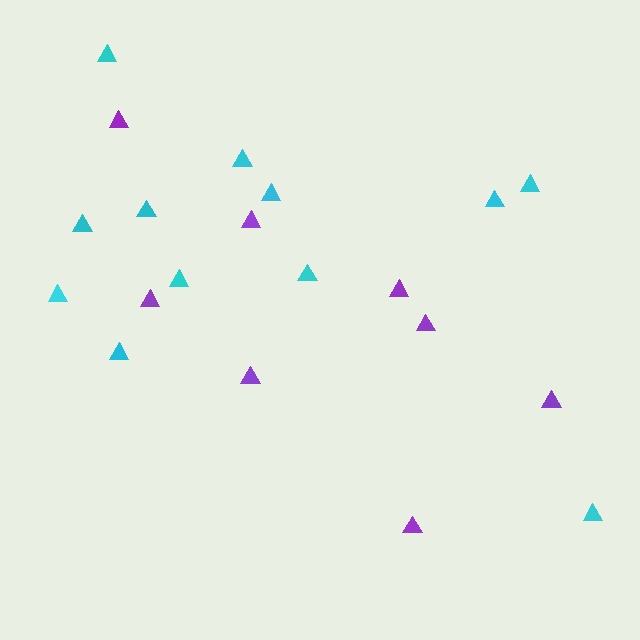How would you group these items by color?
There are 2 groups: one group of purple triangles (8) and one group of cyan triangles (12).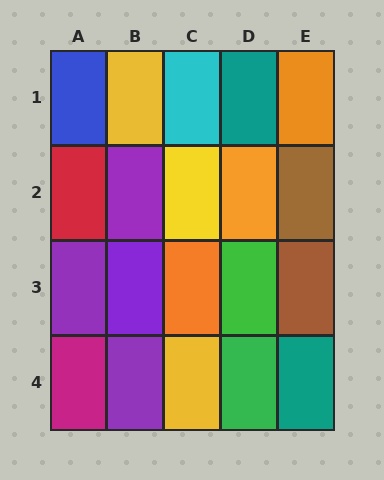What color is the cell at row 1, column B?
Yellow.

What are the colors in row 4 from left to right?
Magenta, purple, yellow, green, teal.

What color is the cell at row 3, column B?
Purple.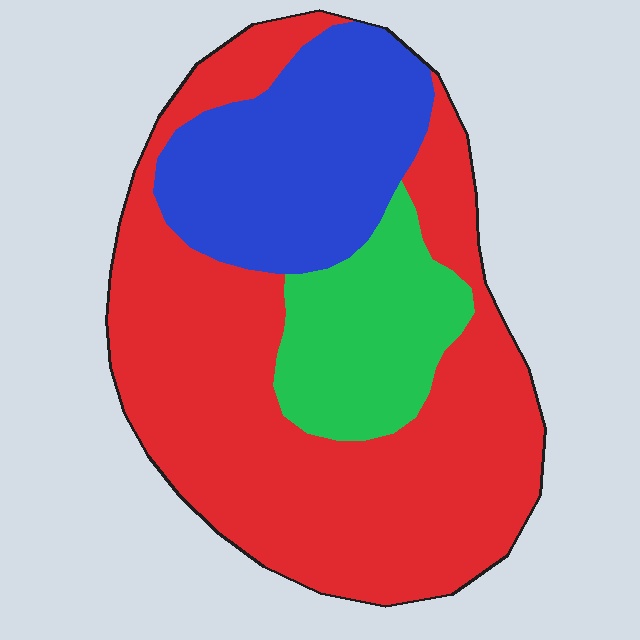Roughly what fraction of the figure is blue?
Blue takes up less than a quarter of the figure.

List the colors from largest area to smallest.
From largest to smallest: red, blue, green.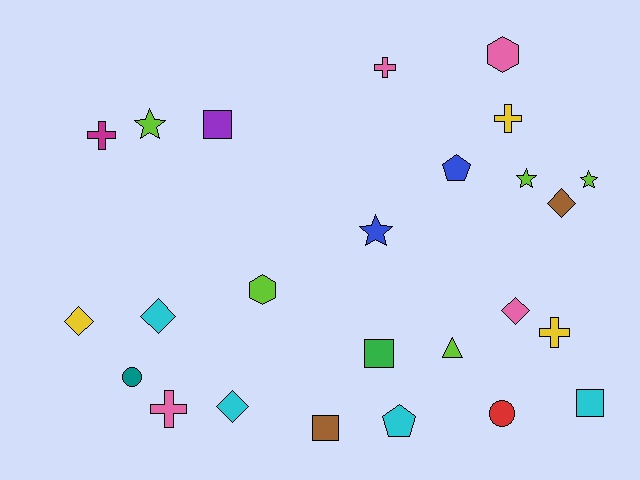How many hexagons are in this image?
There are 2 hexagons.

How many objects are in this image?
There are 25 objects.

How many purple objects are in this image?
There is 1 purple object.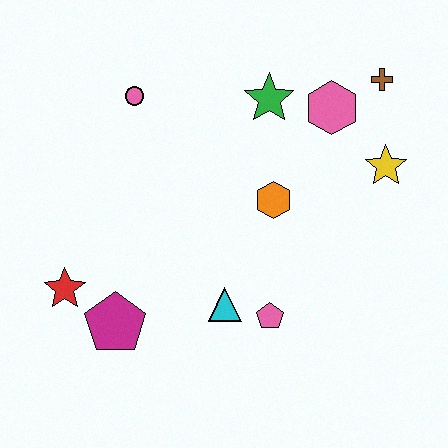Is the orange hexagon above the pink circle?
No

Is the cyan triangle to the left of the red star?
No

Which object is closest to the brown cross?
The pink hexagon is closest to the brown cross.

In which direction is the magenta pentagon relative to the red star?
The magenta pentagon is to the right of the red star.